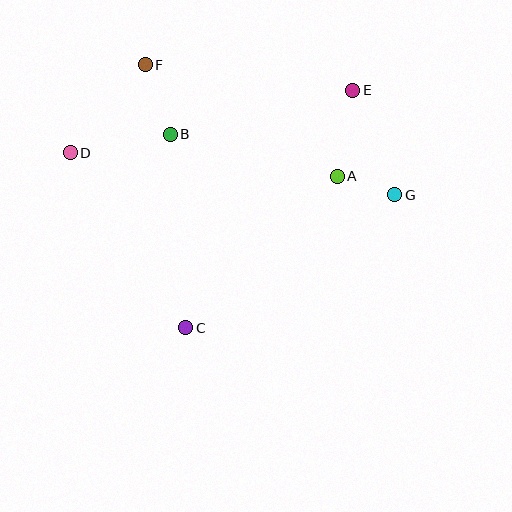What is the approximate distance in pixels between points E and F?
The distance between E and F is approximately 209 pixels.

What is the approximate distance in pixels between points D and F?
The distance between D and F is approximately 116 pixels.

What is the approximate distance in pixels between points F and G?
The distance between F and G is approximately 281 pixels.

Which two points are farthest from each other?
Points D and G are farthest from each other.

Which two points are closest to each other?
Points A and G are closest to each other.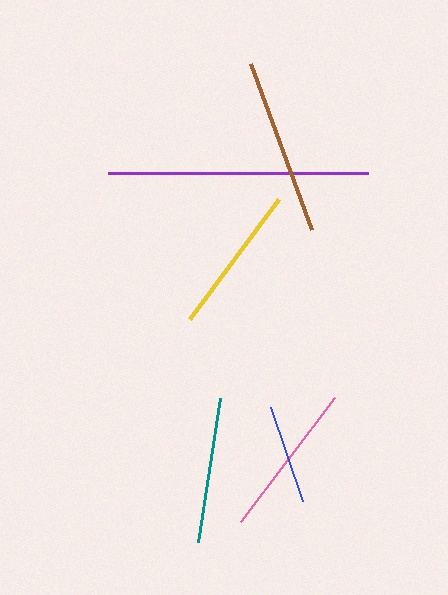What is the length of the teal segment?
The teal segment is approximately 146 pixels long.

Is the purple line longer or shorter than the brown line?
The purple line is longer than the brown line.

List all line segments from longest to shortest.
From longest to shortest: purple, brown, pink, yellow, teal, blue.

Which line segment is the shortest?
The blue line is the shortest at approximately 100 pixels.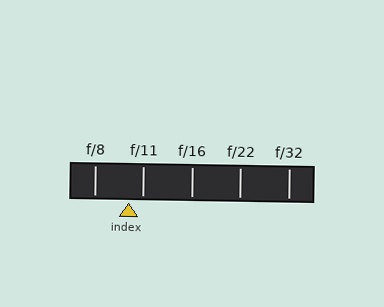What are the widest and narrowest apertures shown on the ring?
The widest aperture shown is f/8 and the narrowest is f/32.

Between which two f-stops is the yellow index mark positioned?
The index mark is between f/8 and f/11.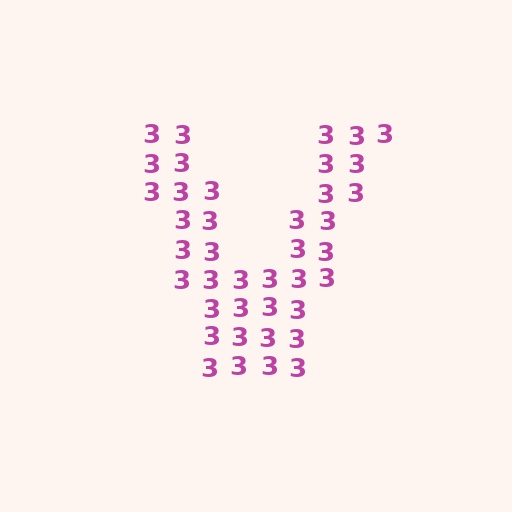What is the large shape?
The large shape is the letter V.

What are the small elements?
The small elements are digit 3's.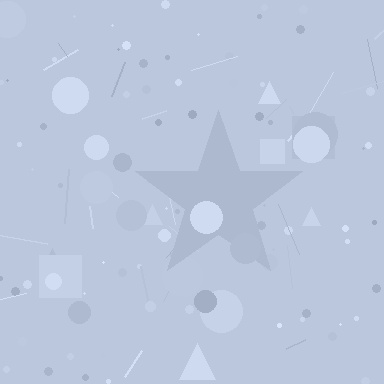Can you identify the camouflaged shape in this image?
The camouflaged shape is a star.